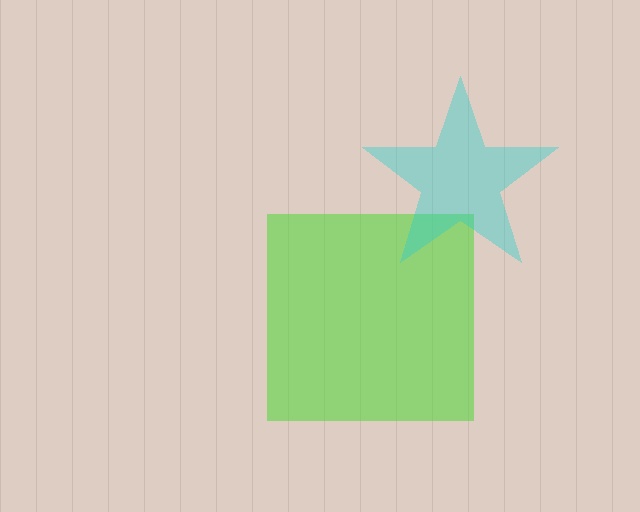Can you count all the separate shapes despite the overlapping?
Yes, there are 2 separate shapes.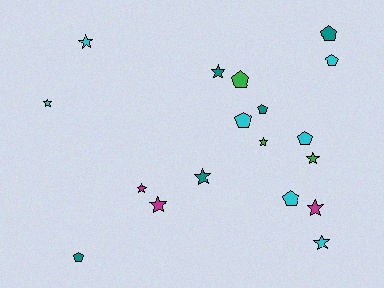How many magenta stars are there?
There are 3 magenta stars.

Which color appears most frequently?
Cyan, with 7 objects.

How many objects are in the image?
There are 18 objects.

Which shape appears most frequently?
Star, with 10 objects.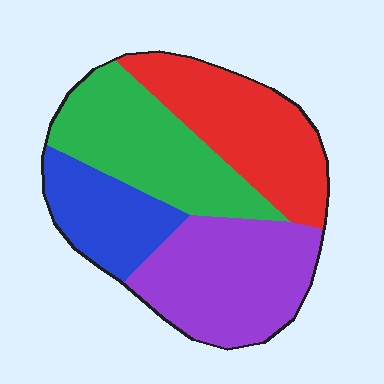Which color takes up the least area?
Blue, at roughly 15%.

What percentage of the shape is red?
Red takes up about one quarter (1/4) of the shape.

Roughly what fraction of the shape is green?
Green covers roughly 25% of the shape.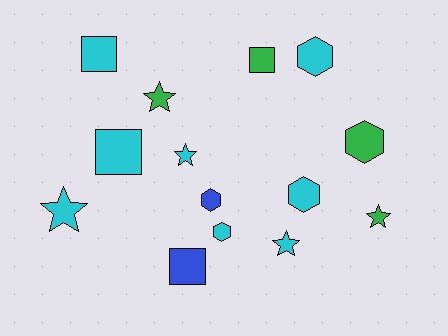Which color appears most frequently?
Cyan, with 8 objects.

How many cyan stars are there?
There are 3 cyan stars.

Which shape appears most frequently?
Star, with 5 objects.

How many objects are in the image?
There are 14 objects.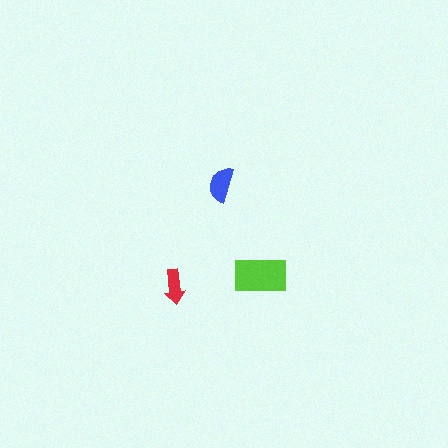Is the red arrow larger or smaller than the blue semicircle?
Smaller.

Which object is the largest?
The lime rectangle.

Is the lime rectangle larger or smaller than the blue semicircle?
Larger.